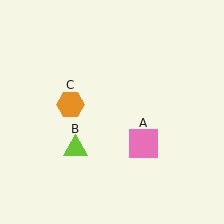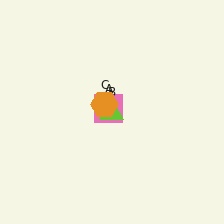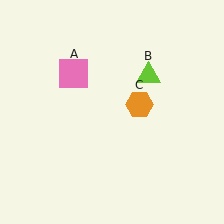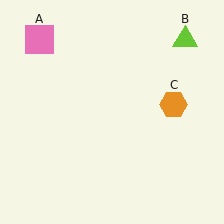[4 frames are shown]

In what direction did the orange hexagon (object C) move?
The orange hexagon (object C) moved right.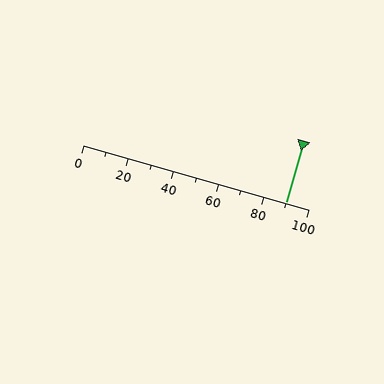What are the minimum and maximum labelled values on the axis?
The axis runs from 0 to 100.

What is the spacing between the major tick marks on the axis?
The major ticks are spaced 20 apart.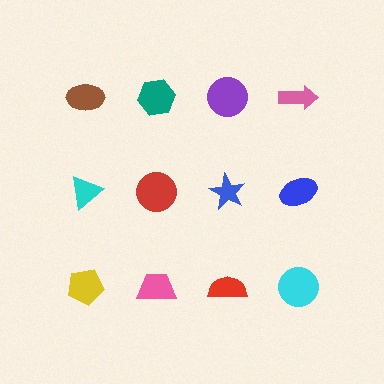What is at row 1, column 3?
A purple circle.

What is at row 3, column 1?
A yellow pentagon.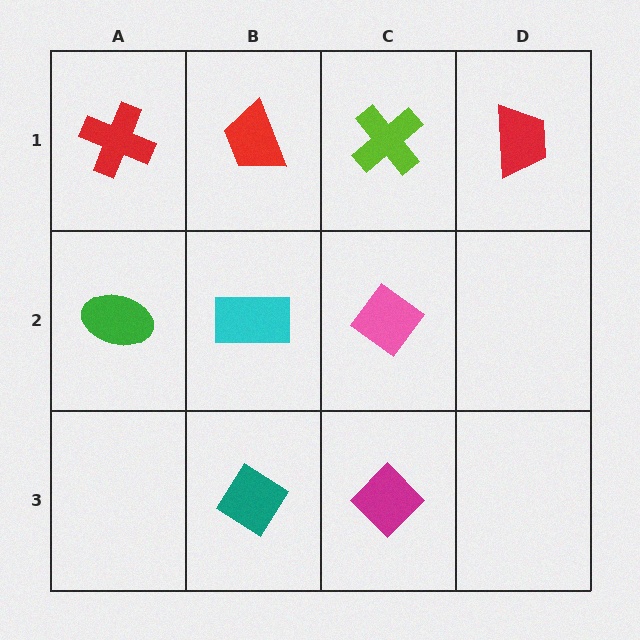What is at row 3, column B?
A teal diamond.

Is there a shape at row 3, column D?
No, that cell is empty.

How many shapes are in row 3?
2 shapes.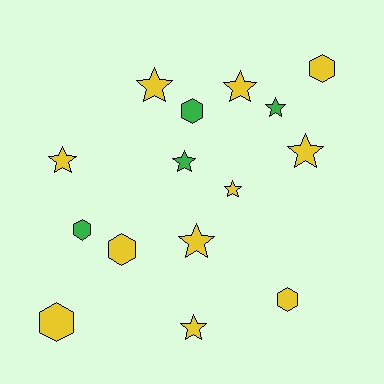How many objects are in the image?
There are 15 objects.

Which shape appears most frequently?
Star, with 9 objects.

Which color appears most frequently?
Yellow, with 11 objects.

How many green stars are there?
There are 2 green stars.